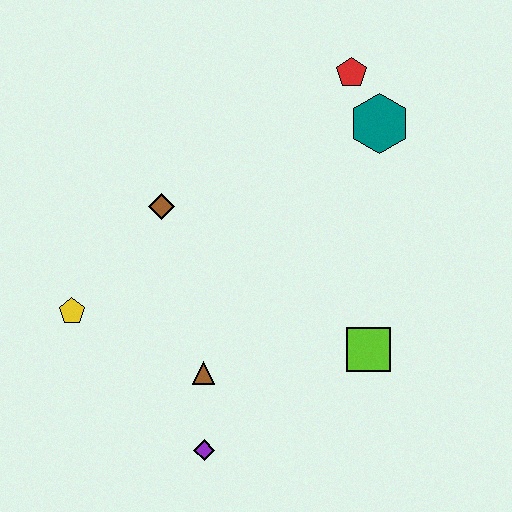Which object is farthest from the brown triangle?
The red pentagon is farthest from the brown triangle.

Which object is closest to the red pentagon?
The teal hexagon is closest to the red pentagon.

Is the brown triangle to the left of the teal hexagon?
Yes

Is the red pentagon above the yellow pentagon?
Yes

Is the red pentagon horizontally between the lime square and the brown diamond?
Yes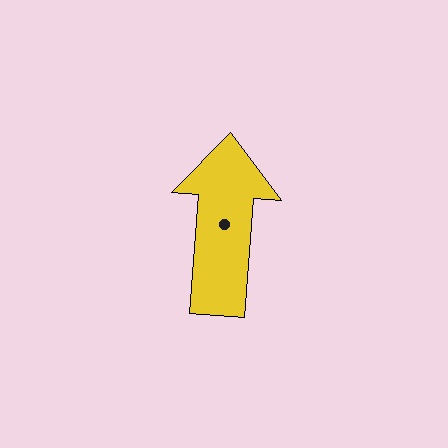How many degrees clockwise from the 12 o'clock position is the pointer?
Approximately 4 degrees.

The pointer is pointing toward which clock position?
Roughly 12 o'clock.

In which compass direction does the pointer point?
North.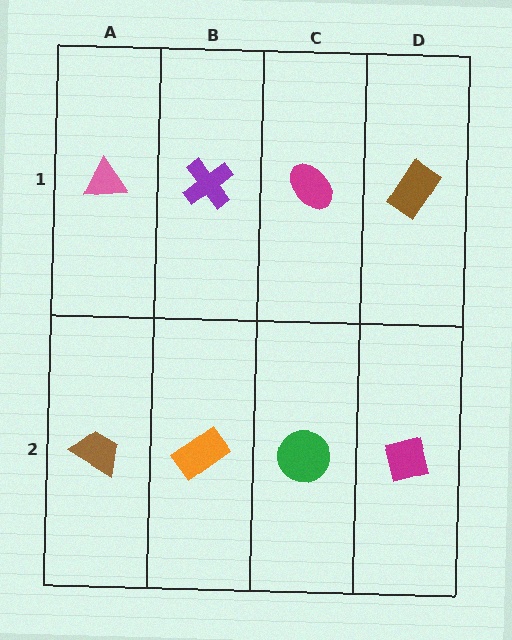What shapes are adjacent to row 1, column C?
A green circle (row 2, column C), a purple cross (row 1, column B), a brown rectangle (row 1, column D).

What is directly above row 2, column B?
A purple cross.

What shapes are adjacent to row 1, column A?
A brown trapezoid (row 2, column A), a purple cross (row 1, column B).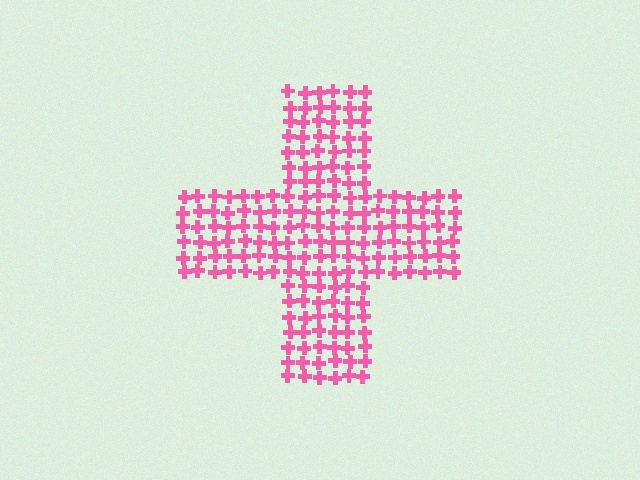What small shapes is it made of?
It is made of small crosses.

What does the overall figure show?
The overall figure shows a cross.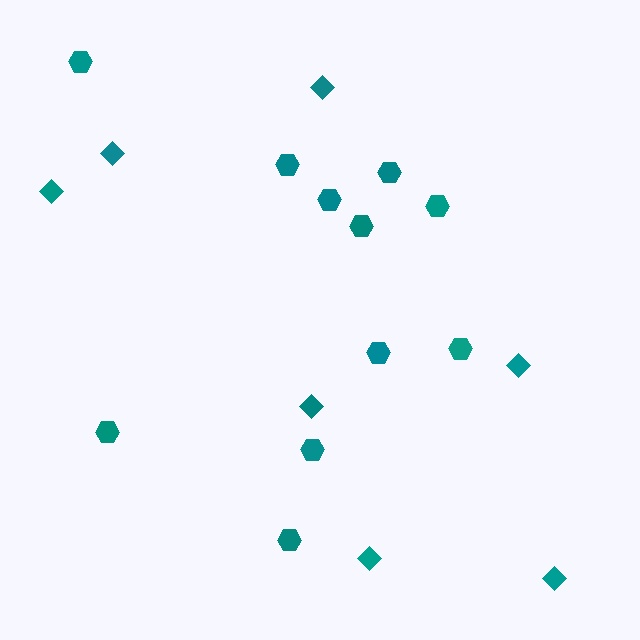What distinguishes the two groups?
There are 2 groups: one group of hexagons (11) and one group of diamonds (7).